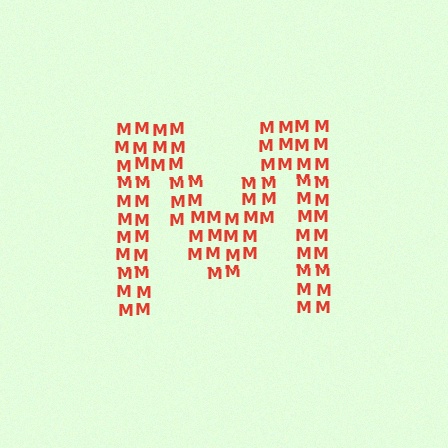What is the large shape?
The large shape is the letter M.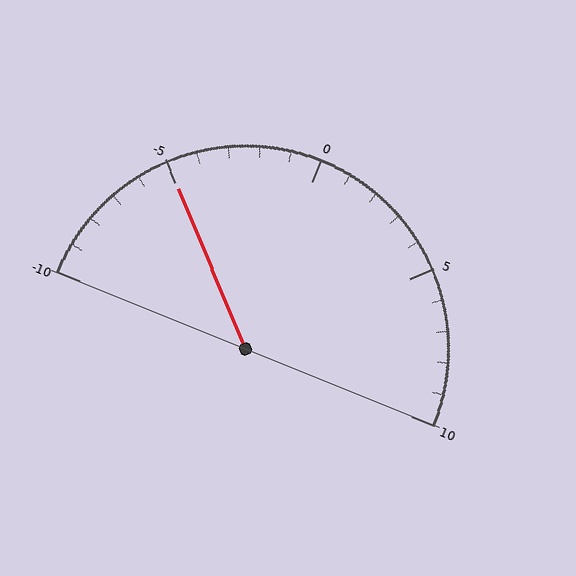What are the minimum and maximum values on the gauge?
The gauge ranges from -10 to 10.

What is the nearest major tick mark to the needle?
The nearest major tick mark is -5.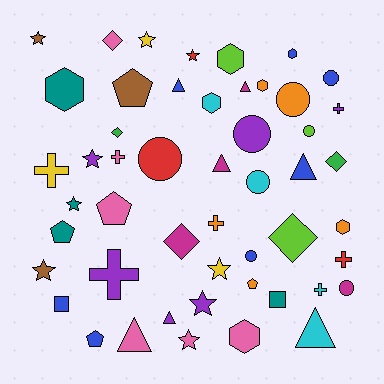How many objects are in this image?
There are 50 objects.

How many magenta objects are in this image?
There are 4 magenta objects.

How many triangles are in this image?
There are 7 triangles.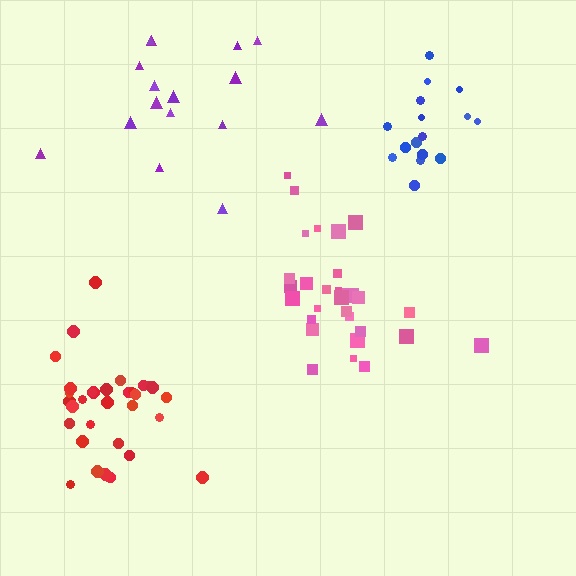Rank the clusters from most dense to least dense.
red, pink, blue, purple.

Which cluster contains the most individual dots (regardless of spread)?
Red (33).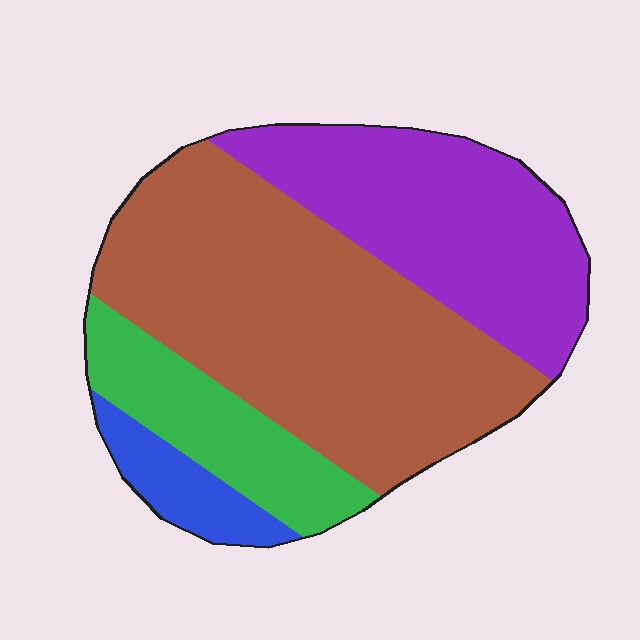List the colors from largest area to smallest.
From largest to smallest: brown, purple, green, blue.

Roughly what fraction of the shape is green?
Green covers around 15% of the shape.